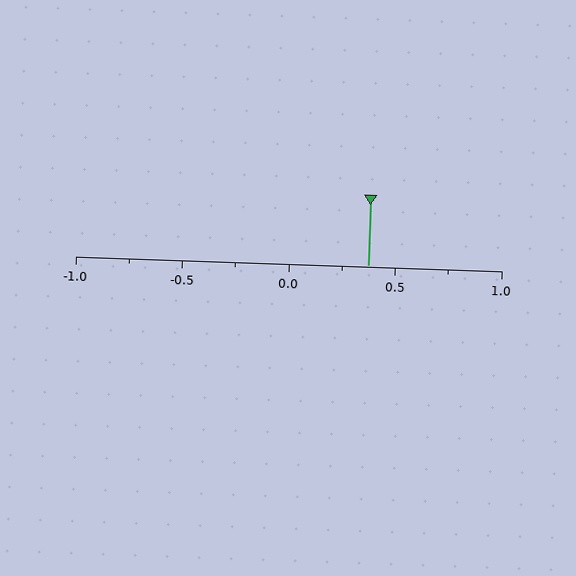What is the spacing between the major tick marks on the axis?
The major ticks are spaced 0.5 apart.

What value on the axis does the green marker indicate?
The marker indicates approximately 0.38.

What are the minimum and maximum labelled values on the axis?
The axis runs from -1.0 to 1.0.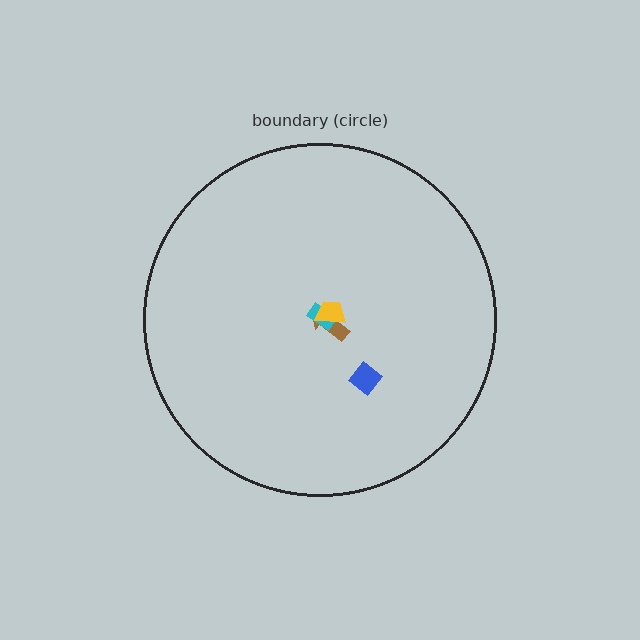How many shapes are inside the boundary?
4 inside, 0 outside.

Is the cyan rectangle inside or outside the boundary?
Inside.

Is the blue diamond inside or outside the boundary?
Inside.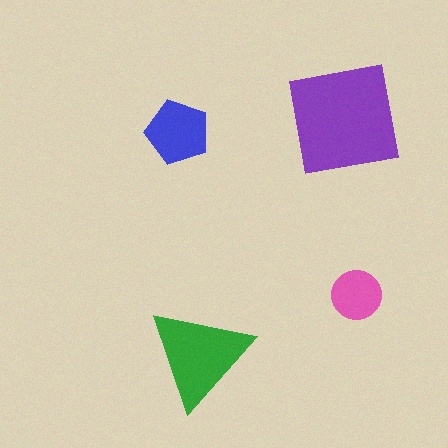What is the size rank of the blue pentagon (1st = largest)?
3rd.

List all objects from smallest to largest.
The pink circle, the blue pentagon, the green triangle, the purple square.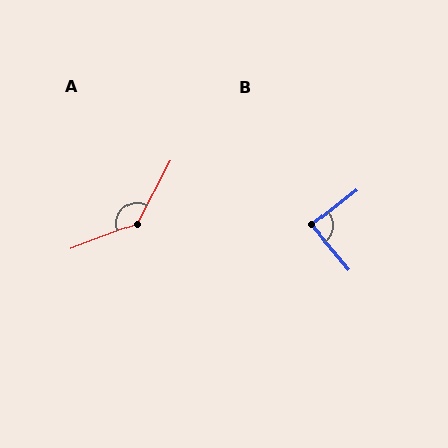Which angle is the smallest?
B, at approximately 87 degrees.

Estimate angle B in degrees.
Approximately 87 degrees.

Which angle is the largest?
A, at approximately 139 degrees.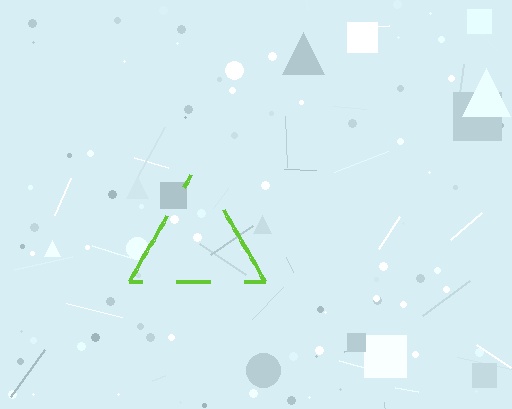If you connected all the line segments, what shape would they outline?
They would outline a triangle.